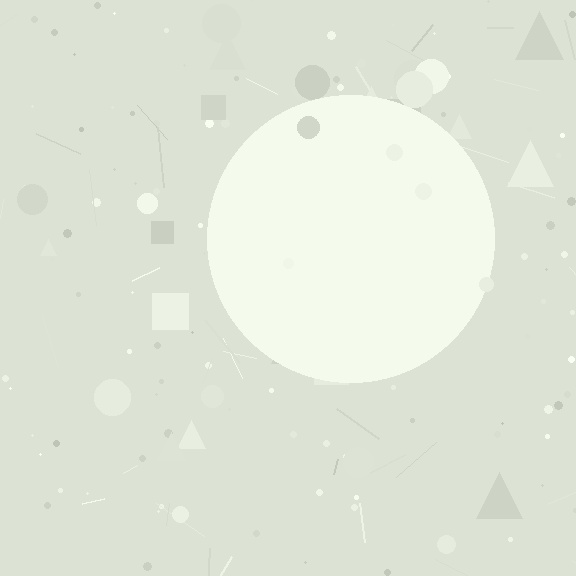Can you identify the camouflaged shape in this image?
The camouflaged shape is a circle.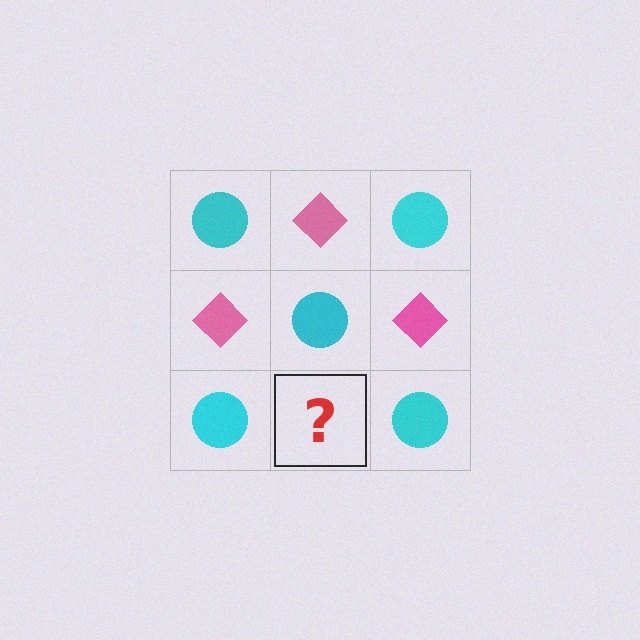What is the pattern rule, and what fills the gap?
The rule is that it alternates cyan circle and pink diamond in a checkerboard pattern. The gap should be filled with a pink diamond.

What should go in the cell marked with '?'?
The missing cell should contain a pink diamond.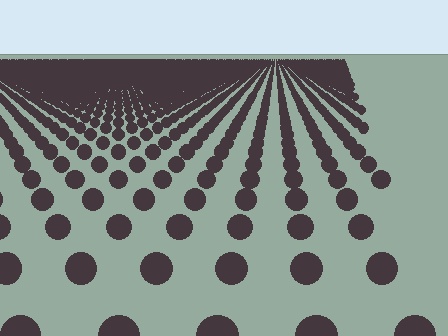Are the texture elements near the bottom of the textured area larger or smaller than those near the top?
Larger. Near the bottom, elements are closer to the viewer and appear at a bigger on-screen size.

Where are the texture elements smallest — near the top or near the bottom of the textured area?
Near the top.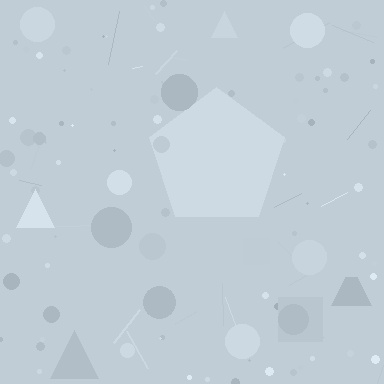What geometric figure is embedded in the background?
A pentagon is embedded in the background.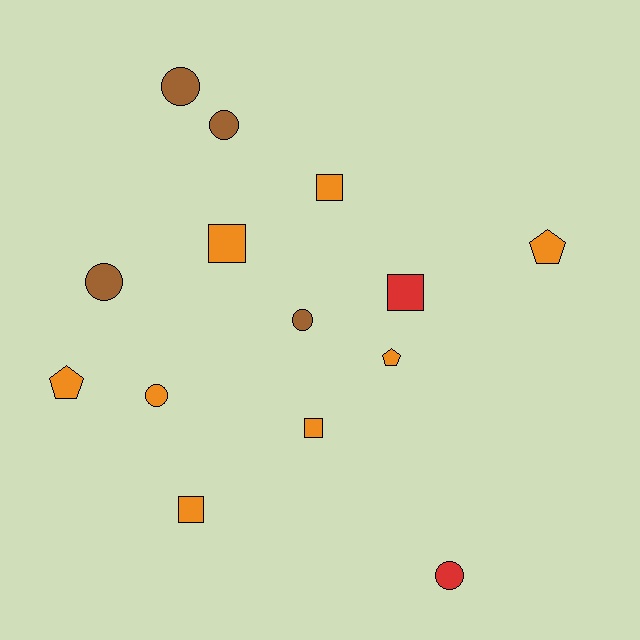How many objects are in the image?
There are 14 objects.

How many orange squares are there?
There are 4 orange squares.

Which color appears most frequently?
Orange, with 8 objects.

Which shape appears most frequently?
Circle, with 6 objects.